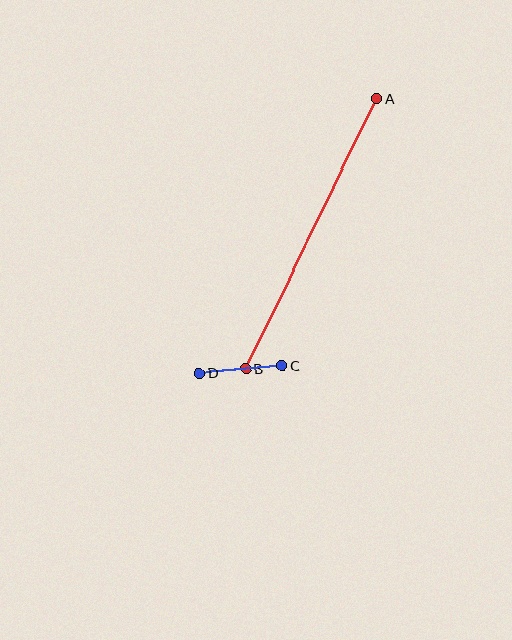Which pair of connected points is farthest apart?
Points A and B are farthest apart.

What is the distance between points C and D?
The distance is approximately 84 pixels.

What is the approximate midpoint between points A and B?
The midpoint is at approximately (311, 234) pixels.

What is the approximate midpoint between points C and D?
The midpoint is at approximately (241, 369) pixels.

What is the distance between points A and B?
The distance is approximately 300 pixels.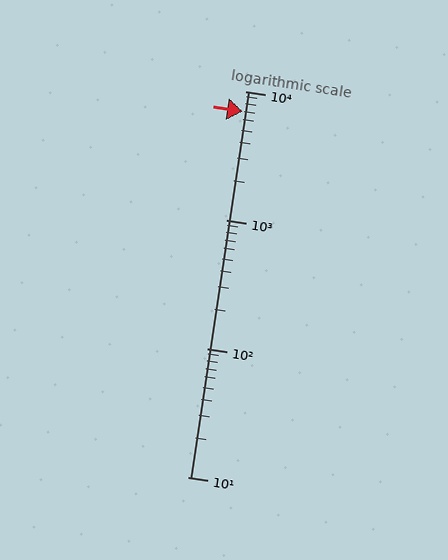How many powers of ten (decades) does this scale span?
The scale spans 3 decades, from 10 to 10000.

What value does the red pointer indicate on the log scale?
The pointer indicates approximately 6900.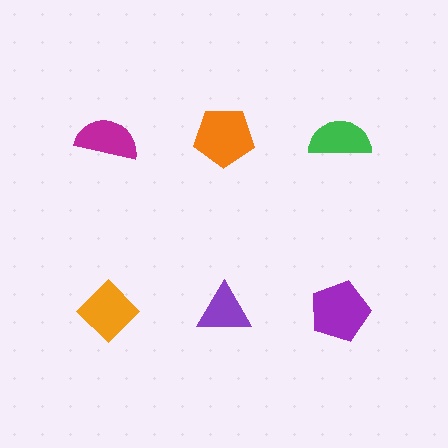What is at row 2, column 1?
An orange diamond.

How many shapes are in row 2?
3 shapes.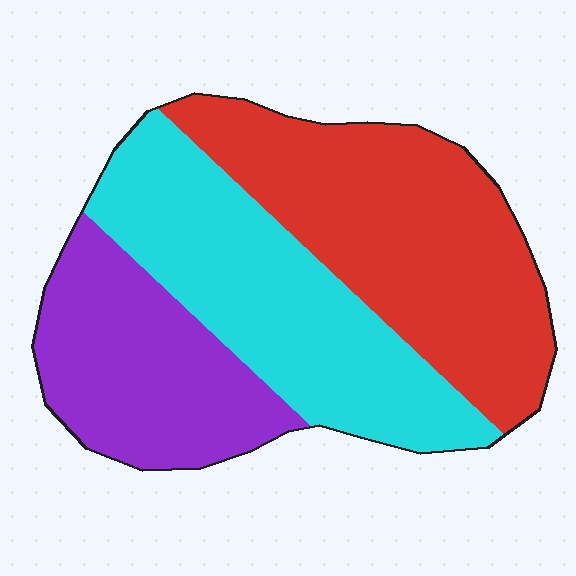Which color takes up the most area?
Red, at roughly 40%.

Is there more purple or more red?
Red.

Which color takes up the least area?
Purple, at roughly 25%.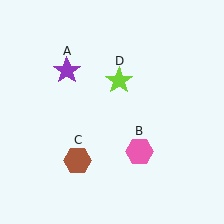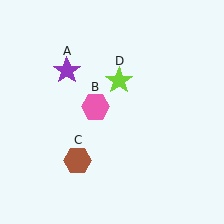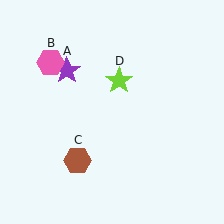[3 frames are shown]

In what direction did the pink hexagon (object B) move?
The pink hexagon (object B) moved up and to the left.